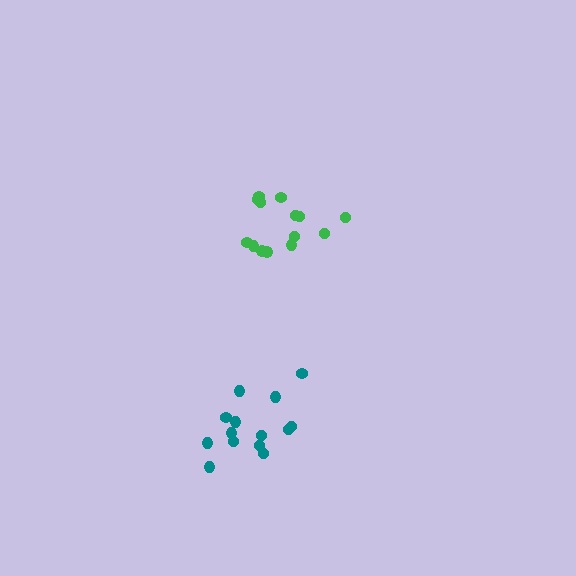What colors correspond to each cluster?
The clusters are colored: green, teal.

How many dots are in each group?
Group 1: 14 dots, Group 2: 14 dots (28 total).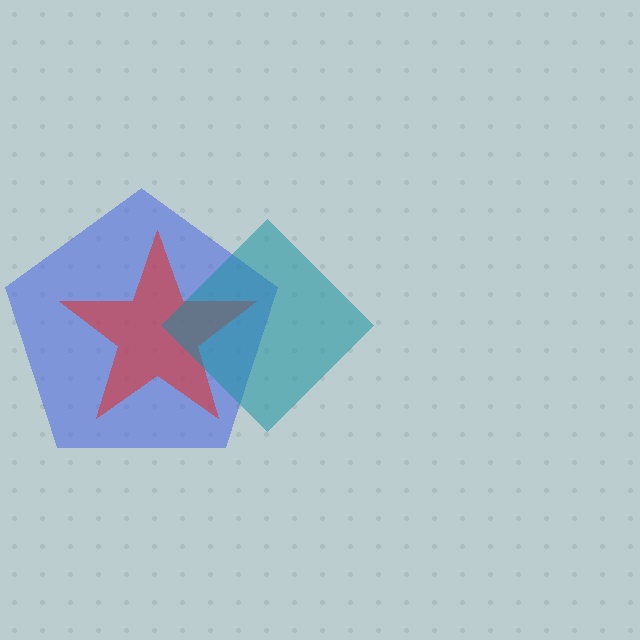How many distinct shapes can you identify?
There are 3 distinct shapes: a blue pentagon, a red star, a teal diamond.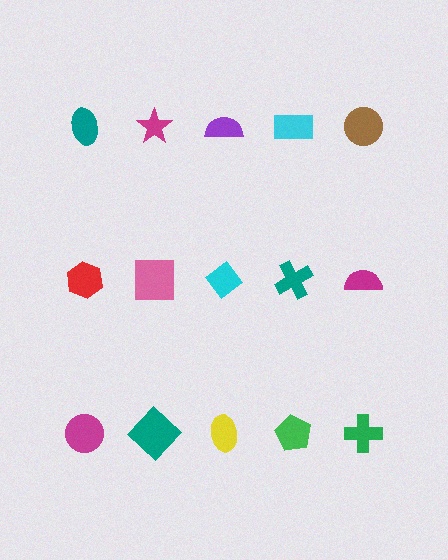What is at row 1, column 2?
A magenta star.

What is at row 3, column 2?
A teal diamond.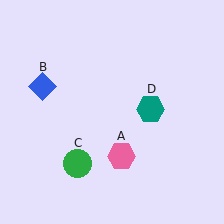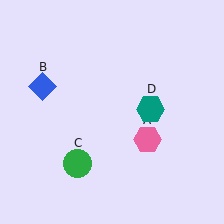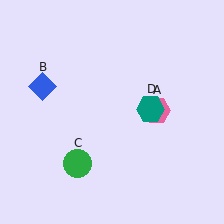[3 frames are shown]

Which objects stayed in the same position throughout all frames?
Blue diamond (object B) and green circle (object C) and teal hexagon (object D) remained stationary.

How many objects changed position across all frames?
1 object changed position: pink hexagon (object A).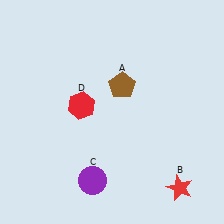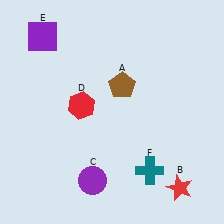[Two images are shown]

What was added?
A purple square (E), a teal cross (F) were added in Image 2.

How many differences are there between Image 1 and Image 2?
There are 2 differences between the two images.